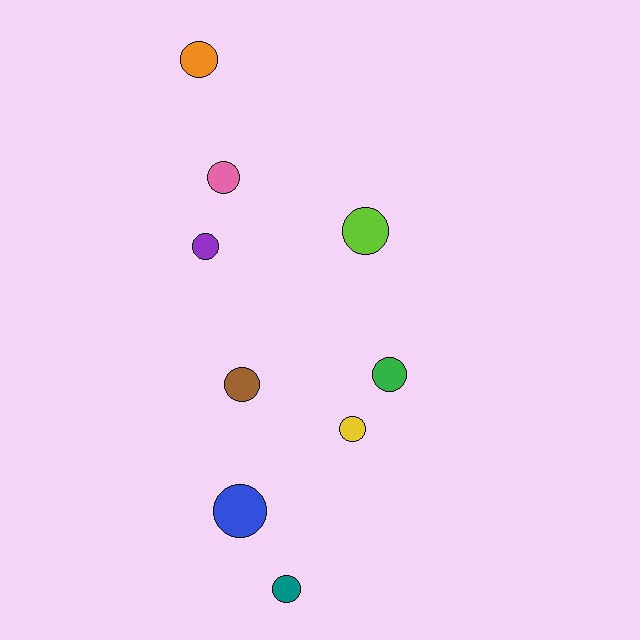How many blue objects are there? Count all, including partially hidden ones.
There is 1 blue object.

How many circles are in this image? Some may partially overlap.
There are 9 circles.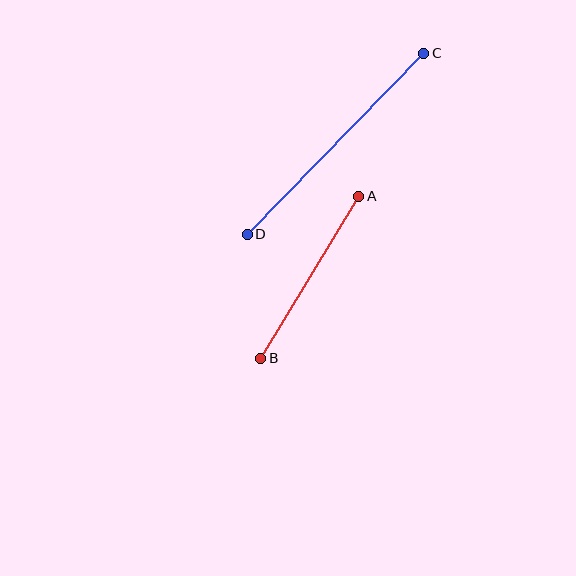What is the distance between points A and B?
The distance is approximately 189 pixels.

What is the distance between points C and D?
The distance is approximately 253 pixels.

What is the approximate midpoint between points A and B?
The midpoint is at approximately (310, 277) pixels.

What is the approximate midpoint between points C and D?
The midpoint is at approximately (336, 144) pixels.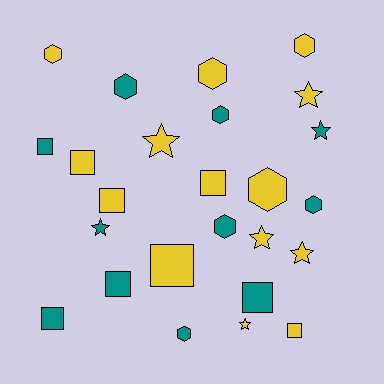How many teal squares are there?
There are 4 teal squares.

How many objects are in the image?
There are 25 objects.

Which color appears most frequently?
Yellow, with 14 objects.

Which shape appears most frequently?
Square, with 9 objects.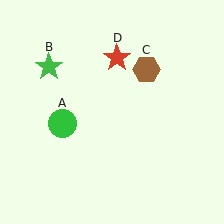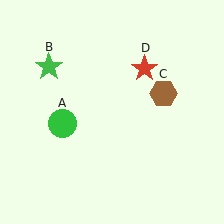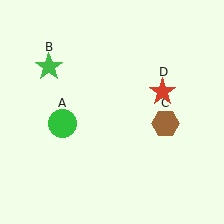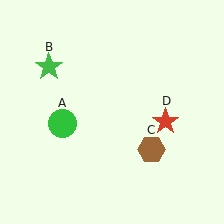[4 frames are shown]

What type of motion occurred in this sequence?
The brown hexagon (object C), red star (object D) rotated clockwise around the center of the scene.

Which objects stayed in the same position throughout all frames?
Green circle (object A) and green star (object B) remained stationary.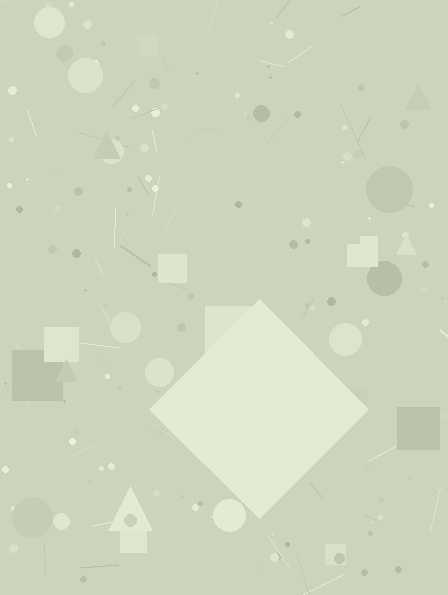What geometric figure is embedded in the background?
A diamond is embedded in the background.